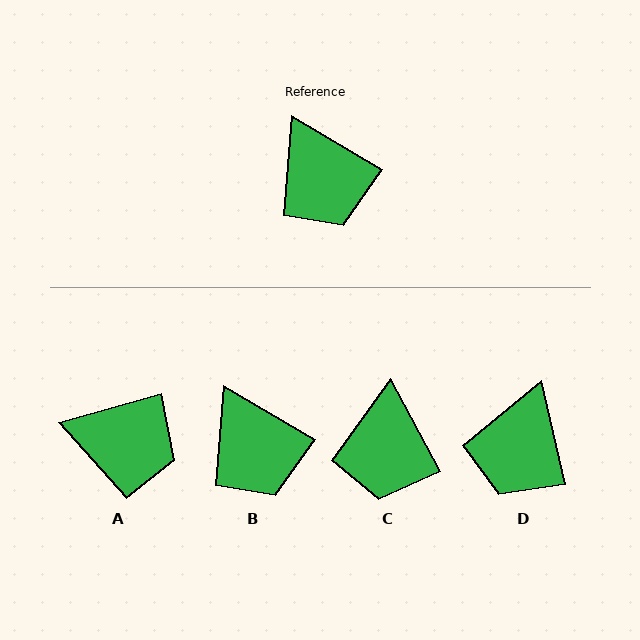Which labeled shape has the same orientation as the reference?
B.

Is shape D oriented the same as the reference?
No, it is off by about 46 degrees.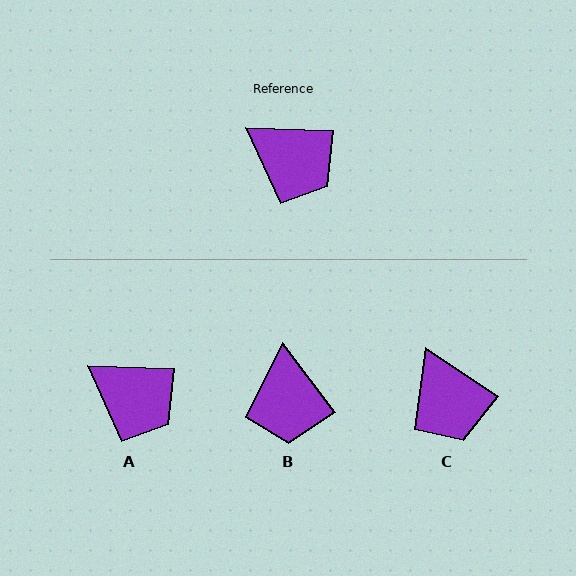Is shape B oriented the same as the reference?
No, it is off by about 51 degrees.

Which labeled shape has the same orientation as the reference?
A.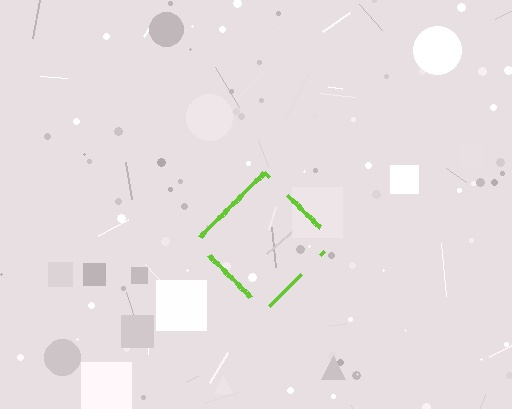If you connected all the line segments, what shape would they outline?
They would outline a diamond.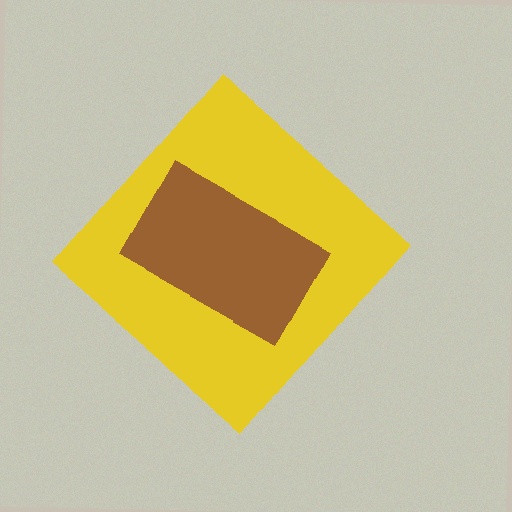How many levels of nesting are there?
2.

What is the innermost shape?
The brown rectangle.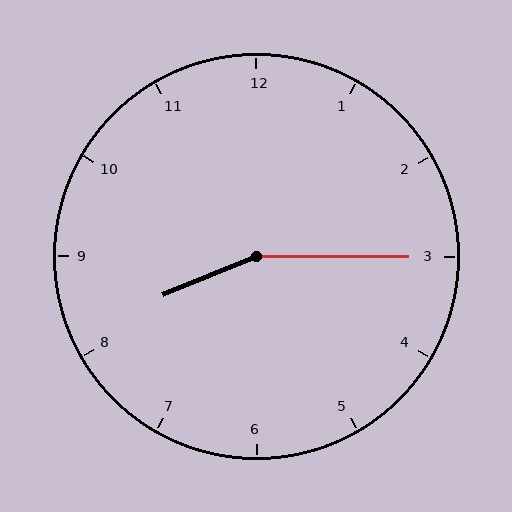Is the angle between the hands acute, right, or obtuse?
It is obtuse.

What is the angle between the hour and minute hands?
Approximately 158 degrees.